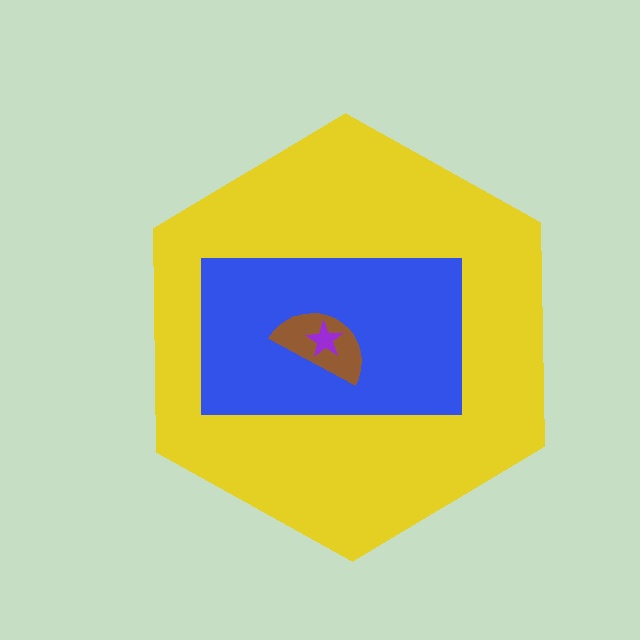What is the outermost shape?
The yellow hexagon.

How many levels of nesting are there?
4.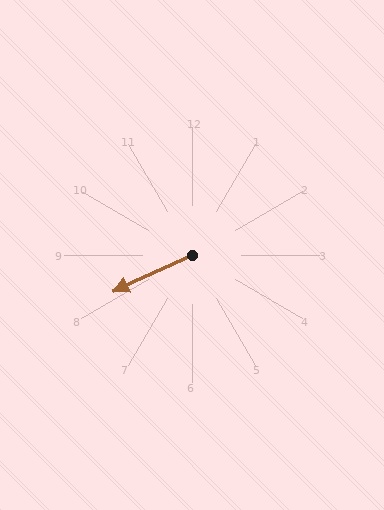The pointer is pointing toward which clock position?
Roughly 8 o'clock.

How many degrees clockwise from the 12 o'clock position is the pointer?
Approximately 245 degrees.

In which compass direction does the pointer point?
Southwest.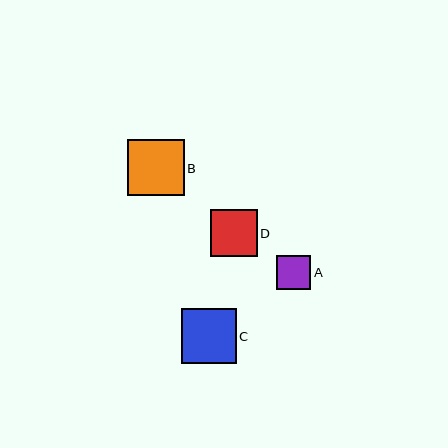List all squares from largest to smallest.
From largest to smallest: B, C, D, A.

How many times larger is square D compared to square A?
Square D is approximately 1.4 times the size of square A.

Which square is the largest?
Square B is the largest with a size of approximately 57 pixels.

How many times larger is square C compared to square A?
Square C is approximately 1.6 times the size of square A.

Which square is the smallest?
Square A is the smallest with a size of approximately 34 pixels.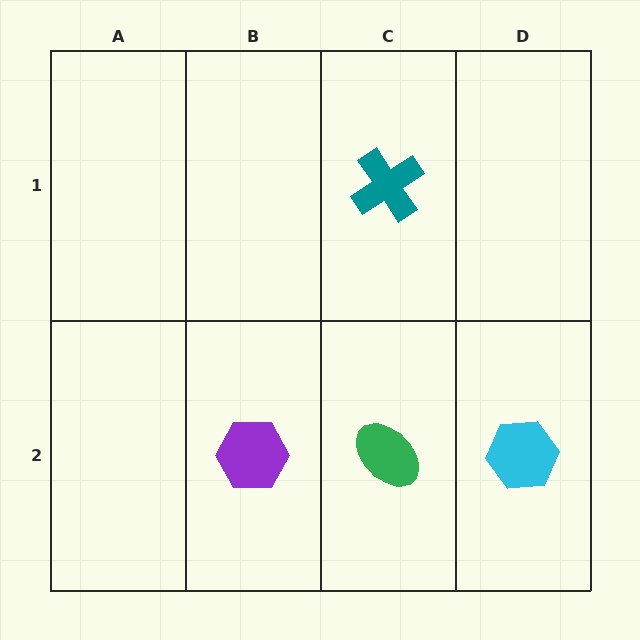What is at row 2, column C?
A green ellipse.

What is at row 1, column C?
A teal cross.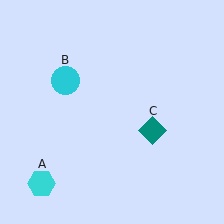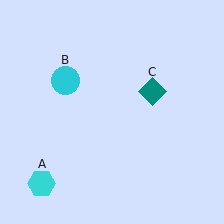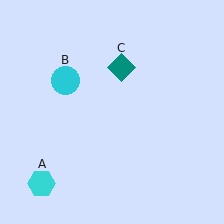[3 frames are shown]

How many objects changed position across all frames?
1 object changed position: teal diamond (object C).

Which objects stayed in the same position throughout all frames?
Cyan hexagon (object A) and cyan circle (object B) remained stationary.